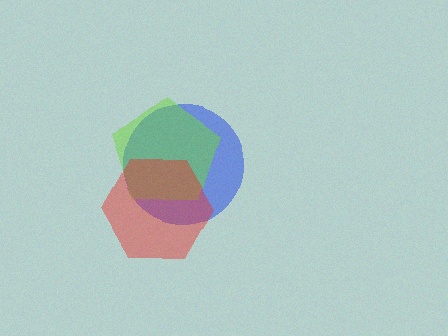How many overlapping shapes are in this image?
There are 3 overlapping shapes in the image.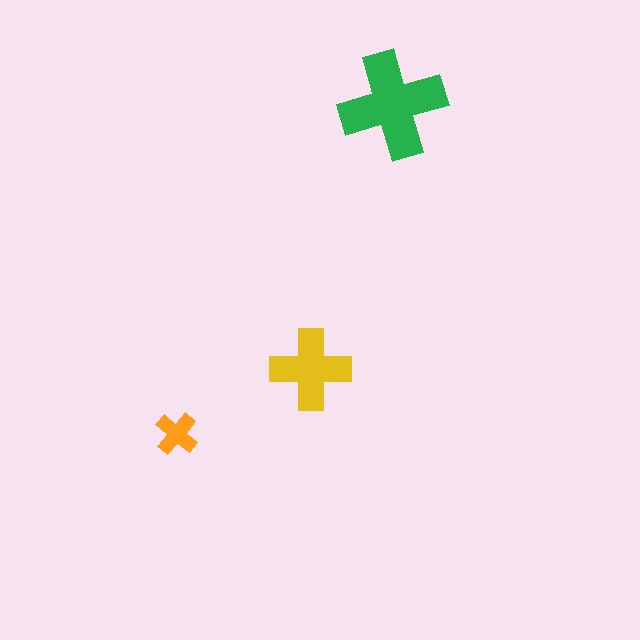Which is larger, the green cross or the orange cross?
The green one.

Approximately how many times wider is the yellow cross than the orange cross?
About 2 times wider.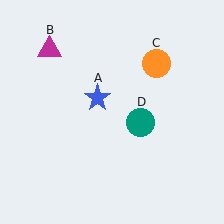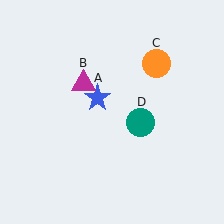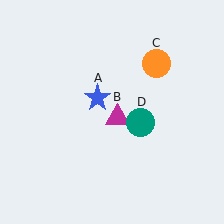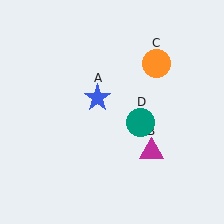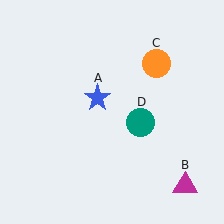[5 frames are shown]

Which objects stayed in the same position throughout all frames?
Blue star (object A) and orange circle (object C) and teal circle (object D) remained stationary.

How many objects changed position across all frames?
1 object changed position: magenta triangle (object B).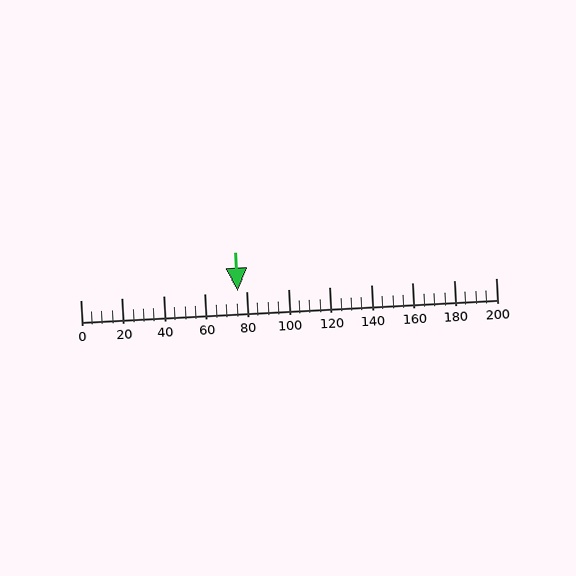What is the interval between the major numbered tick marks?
The major tick marks are spaced 20 units apart.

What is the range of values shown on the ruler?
The ruler shows values from 0 to 200.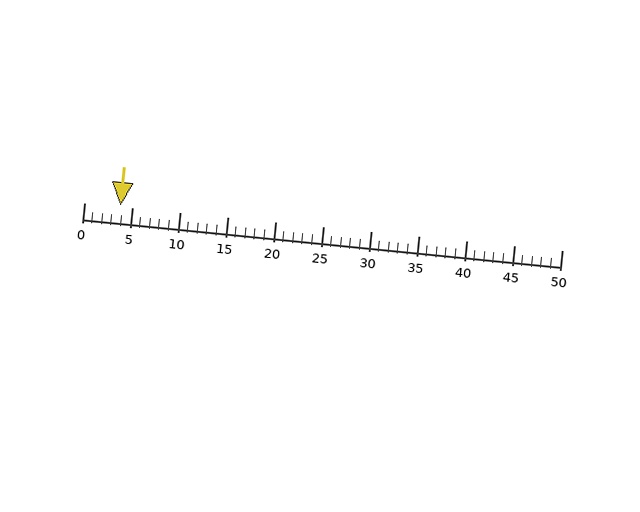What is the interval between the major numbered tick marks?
The major tick marks are spaced 5 units apart.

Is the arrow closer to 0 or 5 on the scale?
The arrow is closer to 5.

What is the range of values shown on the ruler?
The ruler shows values from 0 to 50.